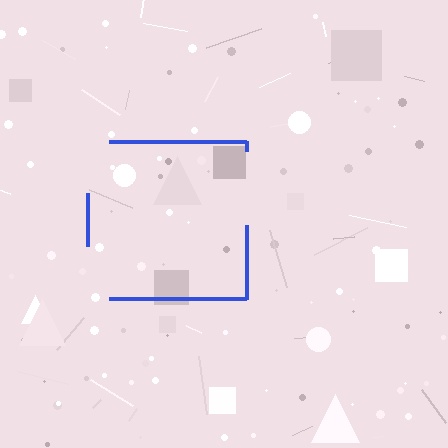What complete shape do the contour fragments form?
The contour fragments form a square.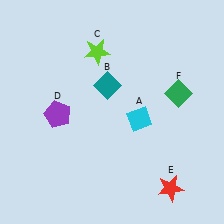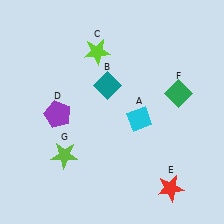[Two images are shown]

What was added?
A lime star (G) was added in Image 2.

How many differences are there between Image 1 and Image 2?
There is 1 difference between the two images.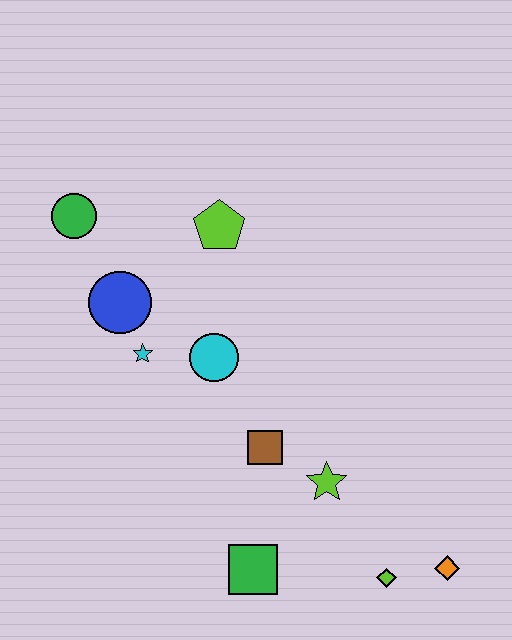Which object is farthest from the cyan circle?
The orange diamond is farthest from the cyan circle.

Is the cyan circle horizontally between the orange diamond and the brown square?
No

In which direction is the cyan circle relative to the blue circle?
The cyan circle is to the right of the blue circle.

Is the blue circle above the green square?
Yes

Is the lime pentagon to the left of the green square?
Yes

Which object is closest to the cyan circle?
The cyan star is closest to the cyan circle.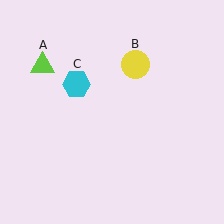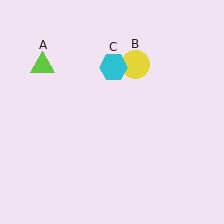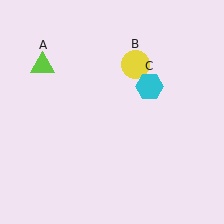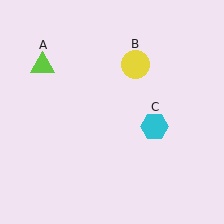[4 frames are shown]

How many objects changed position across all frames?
1 object changed position: cyan hexagon (object C).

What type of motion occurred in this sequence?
The cyan hexagon (object C) rotated clockwise around the center of the scene.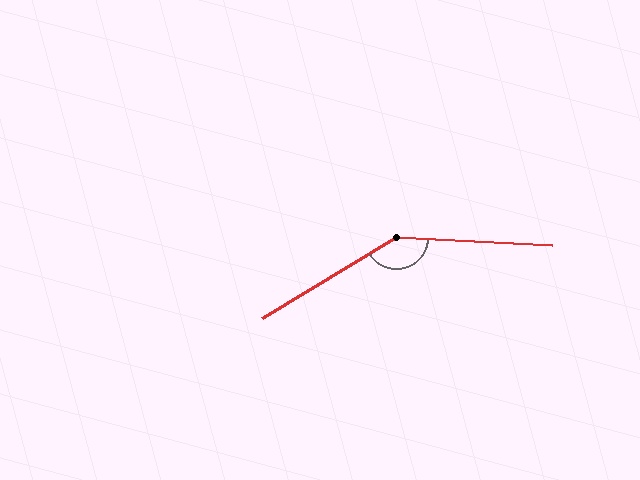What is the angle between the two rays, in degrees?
Approximately 146 degrees.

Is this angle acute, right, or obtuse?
It is obtuse.